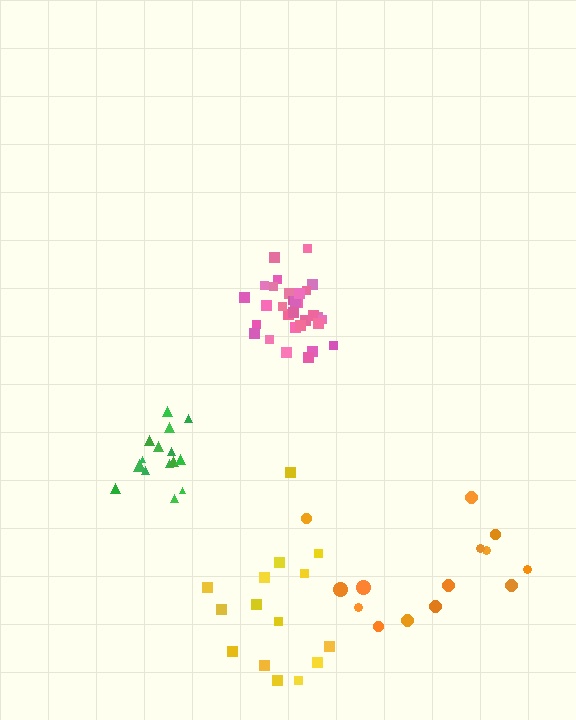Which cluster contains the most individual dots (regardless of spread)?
Pink (31).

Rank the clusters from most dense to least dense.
pink, green, orange, yellow.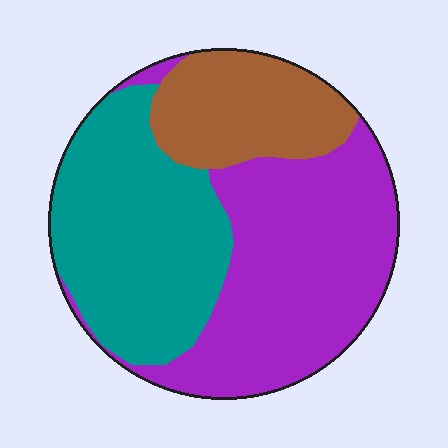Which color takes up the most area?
Purple, at roughly 45%.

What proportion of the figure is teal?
Teal covers around 35% of the figure.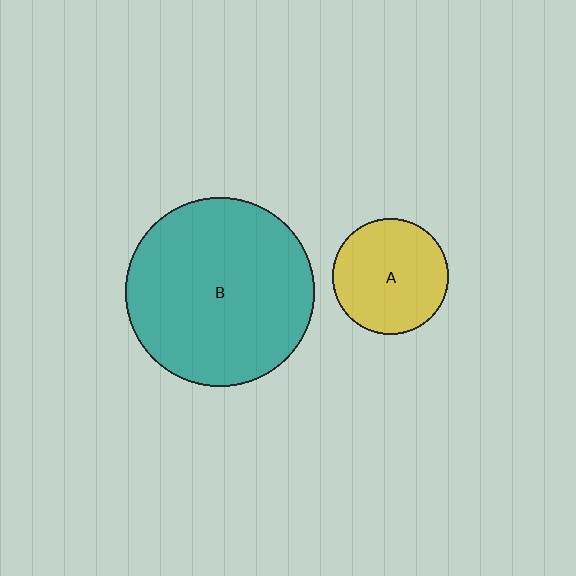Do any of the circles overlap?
No, none of the circles overlap.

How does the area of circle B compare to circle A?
Approximately 2.7 times.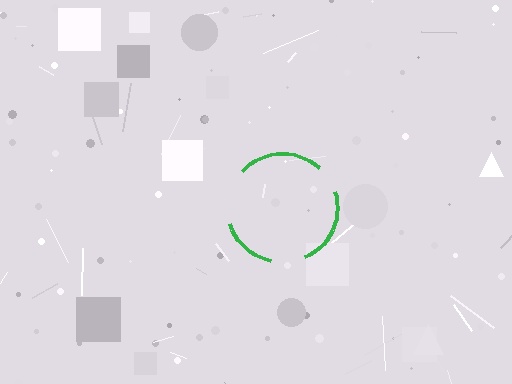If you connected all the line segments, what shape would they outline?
They would outline a circle.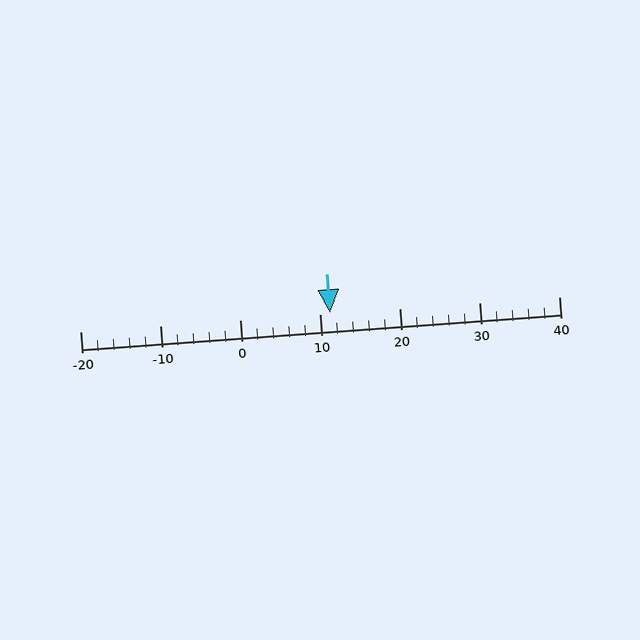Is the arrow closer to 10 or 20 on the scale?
The arrow is closer to 10.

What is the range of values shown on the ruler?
The ruler shows values from -20 to 40.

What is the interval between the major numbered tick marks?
The major tick marks are spaced 10 units apart.